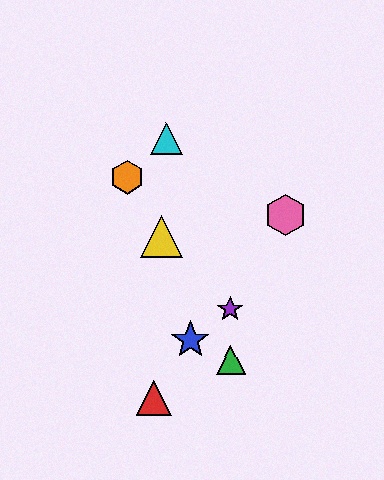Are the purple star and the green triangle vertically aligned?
Yes, both are at x≈230.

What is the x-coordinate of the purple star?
The purple star is at x≈230.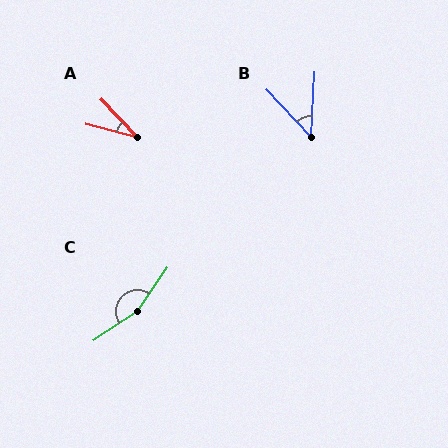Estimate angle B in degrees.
Approximately 46 degrees.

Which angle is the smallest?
A, at approximately 32 degrees.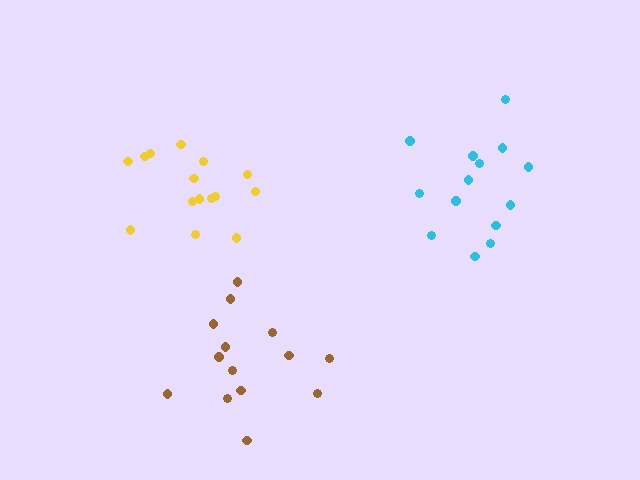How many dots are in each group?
Group 1: 15 dots, Group 2: 14 dots, Group 3: 14 dots (43 total).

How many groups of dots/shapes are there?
There are 3 groups.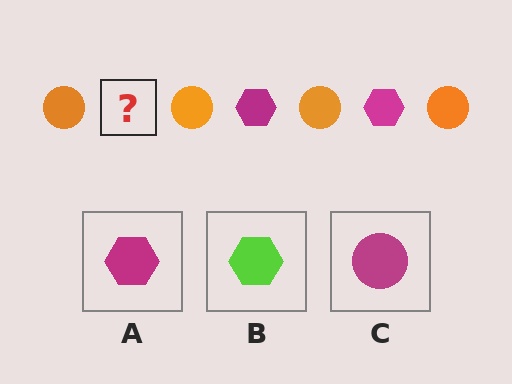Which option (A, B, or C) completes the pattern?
A.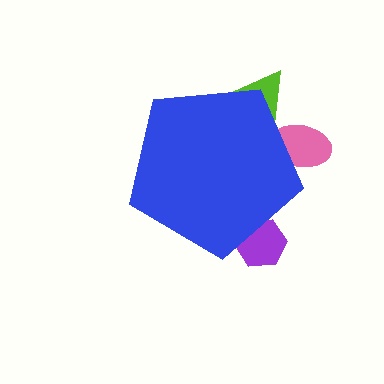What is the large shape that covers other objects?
A blue pentagon.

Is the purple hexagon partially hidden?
Yes, the purple hexagon is partially hidden behind the blue pentagon.